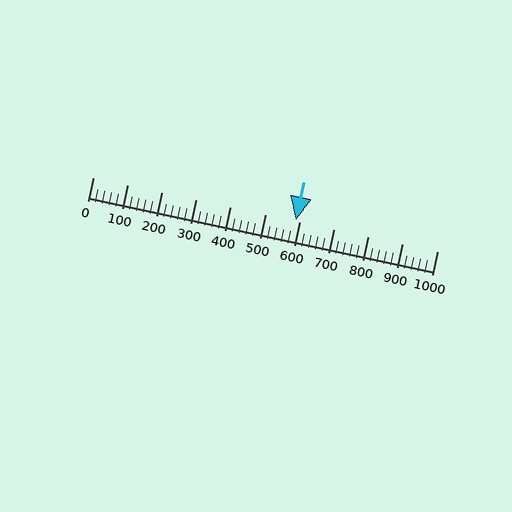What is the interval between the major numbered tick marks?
The major tick marks are spaced 100 units apart.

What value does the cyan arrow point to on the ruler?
The cyan arrow points to approximately 589.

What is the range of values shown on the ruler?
The ruler shows values from 0 to 1000.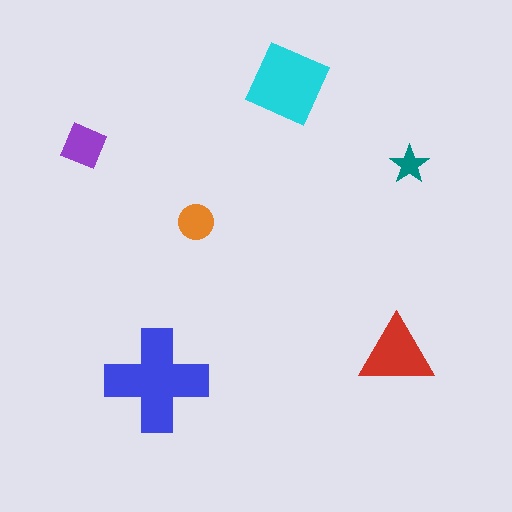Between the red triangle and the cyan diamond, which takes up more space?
The cyan diamond.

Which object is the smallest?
The teal star.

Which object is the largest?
The blue cross.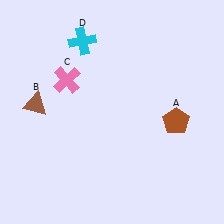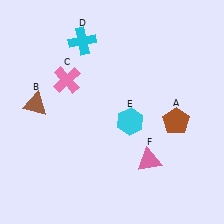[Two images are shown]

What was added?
A cyan hexagon (E), a pink triangle (F) were added in Image 2.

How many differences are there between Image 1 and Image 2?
There are 2 differences between the two images.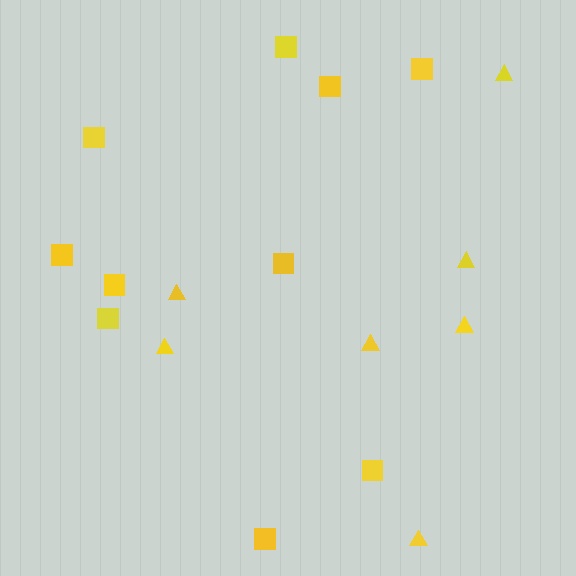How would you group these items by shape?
There are 2 groups: one group of triangles (7) and one group of squares (10).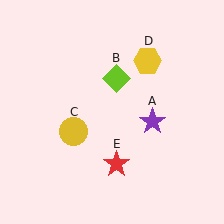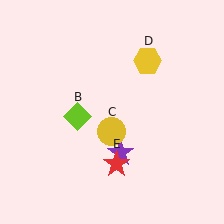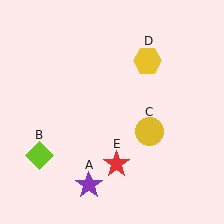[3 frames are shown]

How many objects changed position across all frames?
3 objects changed position: purple star (object A), lime diamond (object B), yellow circle (object C).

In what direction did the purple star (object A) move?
The purple star (object A) moved down and to the left.